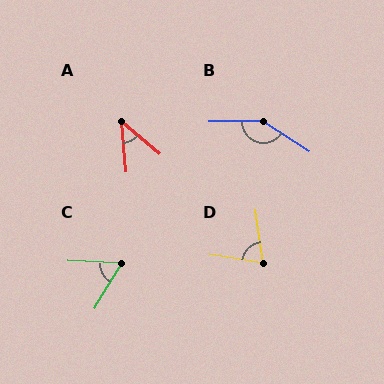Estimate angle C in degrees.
Approximately 61 degrees.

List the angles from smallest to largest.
A (44°), C (61°), D (73°), B (147°).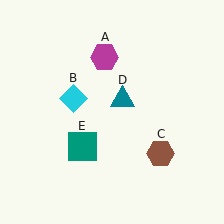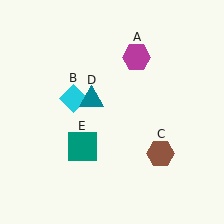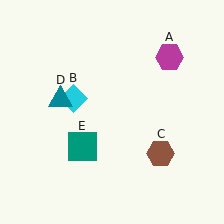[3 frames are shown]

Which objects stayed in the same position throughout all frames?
Cyan diamond (object B) and brown hexagon (object C) and teal square (object E) remained stationary.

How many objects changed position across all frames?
2 objects changed position: magenta hexagon (object A), teal triangle (object D).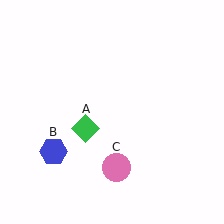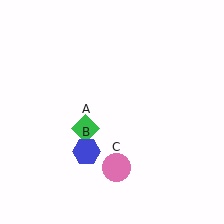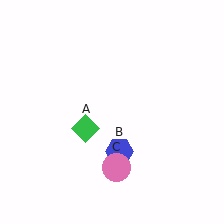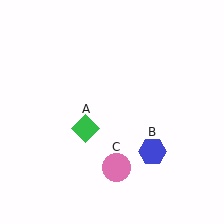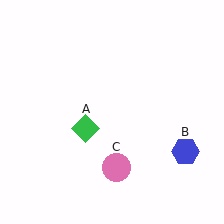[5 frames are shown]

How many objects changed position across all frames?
1 object changed position: blue hexagon (object B).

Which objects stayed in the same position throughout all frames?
Green diamond (object A) and pink circle (object C) remained stationary.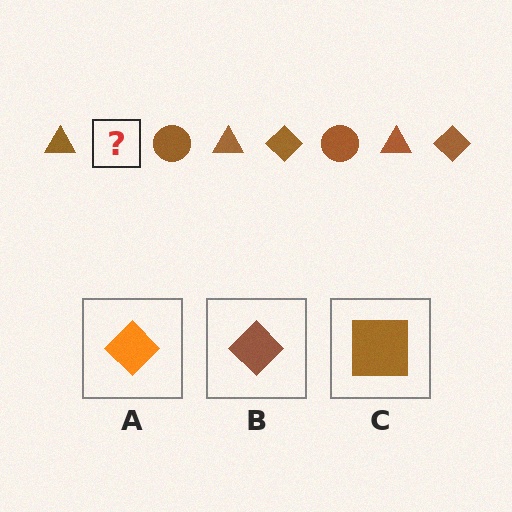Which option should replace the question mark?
Option B.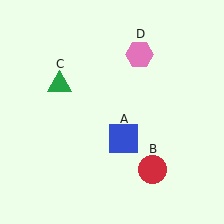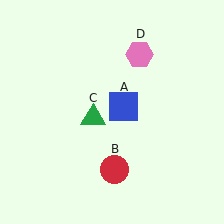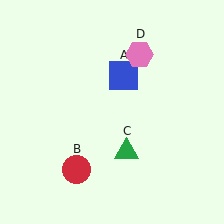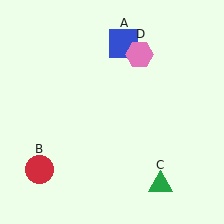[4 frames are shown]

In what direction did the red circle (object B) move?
The red circle (object B) moved left.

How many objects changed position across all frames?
3 objects changed position: blue square (object A), red circle (object B), green triangle (object C).